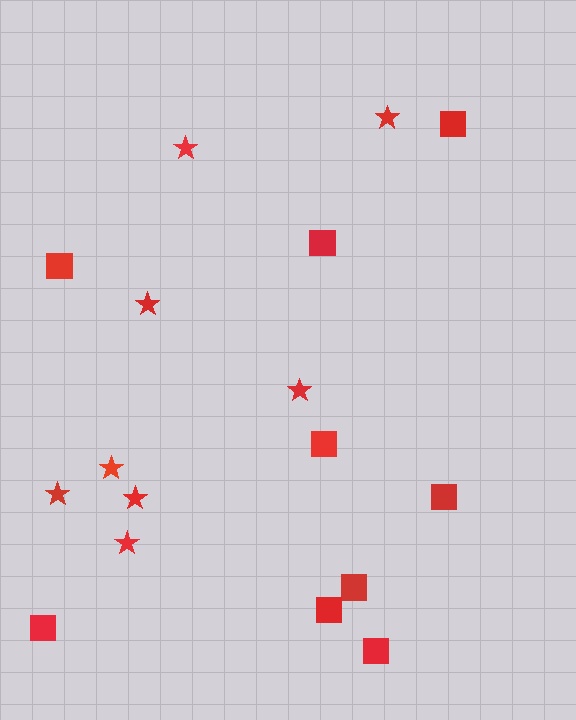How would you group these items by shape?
There are 2 groups: one group of squares (9) and one group of stars (8).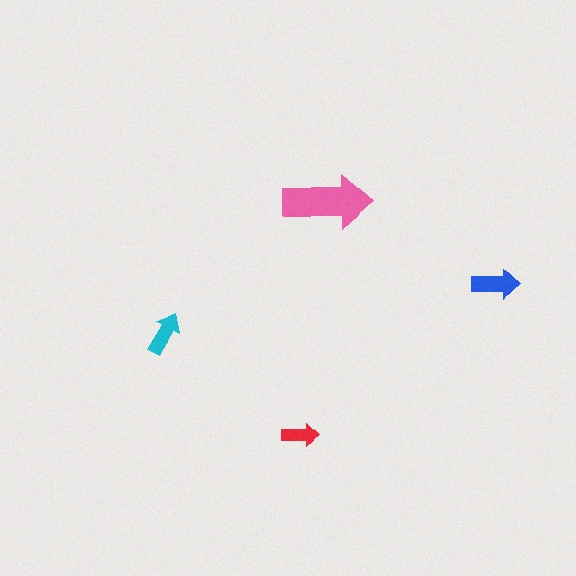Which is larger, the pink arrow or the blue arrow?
The pink one.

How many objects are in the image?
There are 4 objects in the image.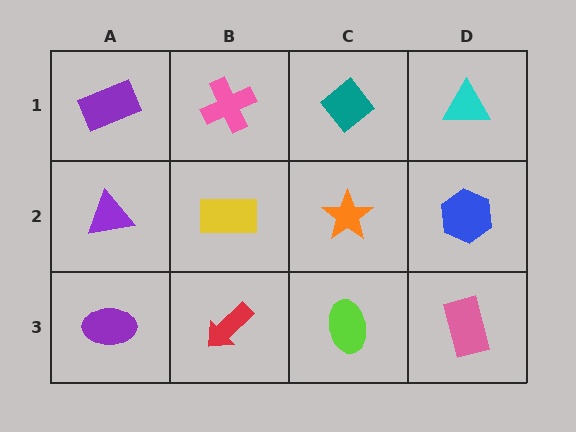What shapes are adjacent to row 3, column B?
A yellow rectangle (row 2, column B), a purple ellipse (row 3, column A), a lime ellipse (row 3, column C).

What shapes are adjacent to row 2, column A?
A purple rectangle (row 1, column A), a purple ellipse (row 3, column A), a yellow rectangle (row 2, column B).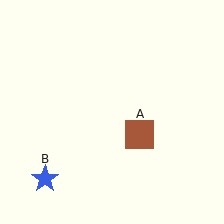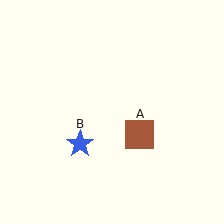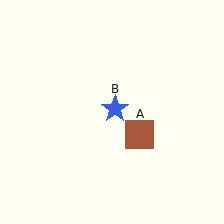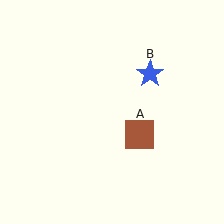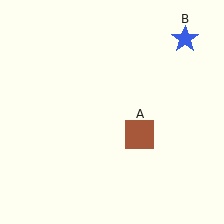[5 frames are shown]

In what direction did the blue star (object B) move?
The blue star (object B) moved up and to the right.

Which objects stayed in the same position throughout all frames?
Brown square (object A) remained stationary.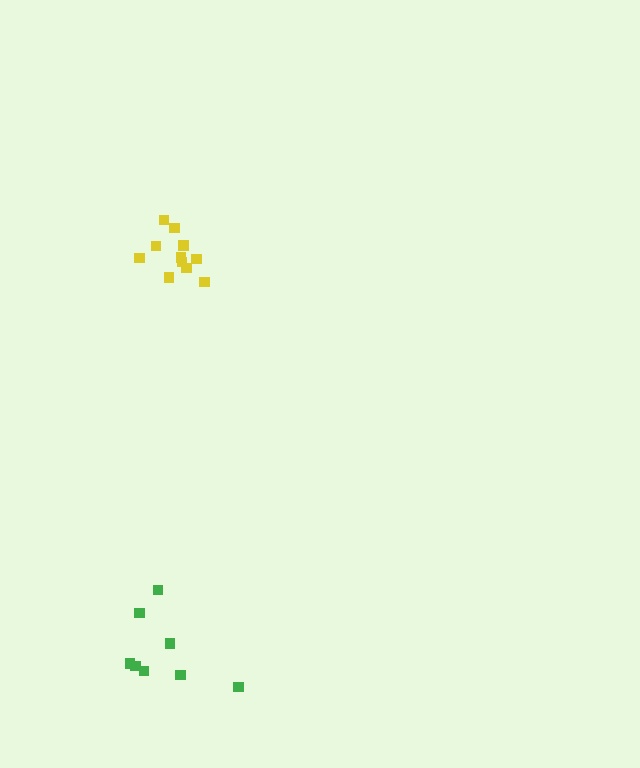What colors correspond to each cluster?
The clusters are colored: yellow, green.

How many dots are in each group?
Group 1: 11 dots, Group 2: 8 dots (19 total).